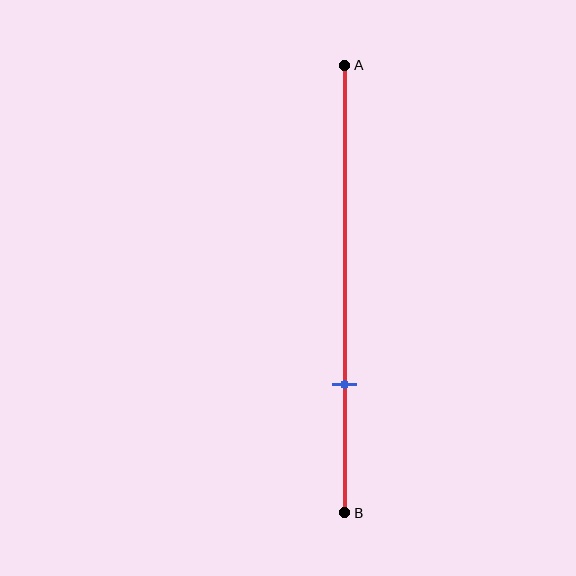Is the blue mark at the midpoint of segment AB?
No, the mark is at about 70% from A, not at the 50% midpoint.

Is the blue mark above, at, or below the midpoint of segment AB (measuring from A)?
The blue mark is below the midpoint of segment AB.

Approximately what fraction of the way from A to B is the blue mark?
The blue mark is approximately 70% of the way from A to B.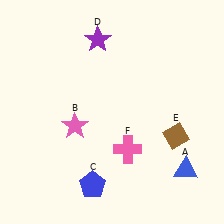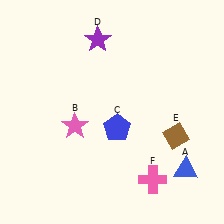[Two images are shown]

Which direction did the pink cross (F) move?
The pink cross (F) moved down.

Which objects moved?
The objects that moved are: the blue pentagon (C), the pink cross (F).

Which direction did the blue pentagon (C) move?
The blue pentagon (C) moved up.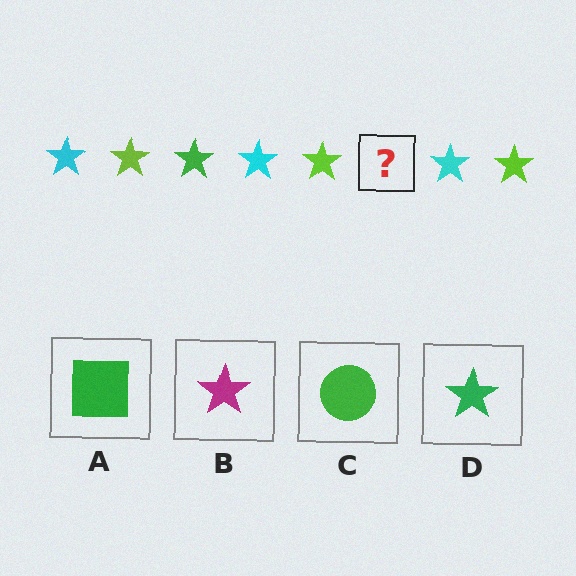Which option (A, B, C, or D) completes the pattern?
D.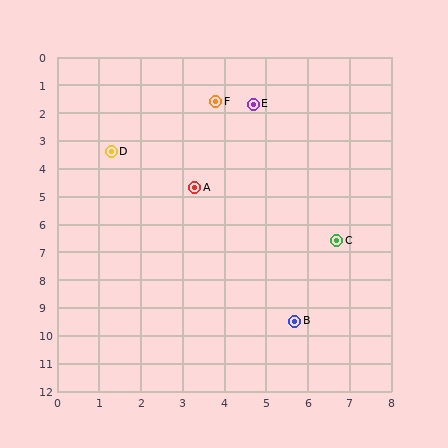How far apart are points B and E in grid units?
Points B and E are about 7.9 grid units apart.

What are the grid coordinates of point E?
Point E is at approximately (4.7, 1.7).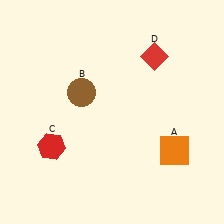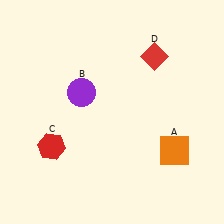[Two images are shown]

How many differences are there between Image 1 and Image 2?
There is 1 difference between the two images.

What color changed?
The circle (B) changed from brown in Image 1 to purple in Image 2.